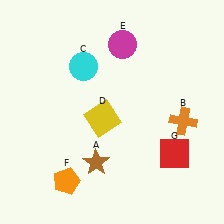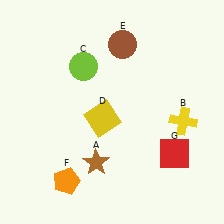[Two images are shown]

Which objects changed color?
B changed from orange to yellow. C changed from cyan to lime. E changed from magenta to brown.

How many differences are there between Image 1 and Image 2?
There are 3 differences between the two images.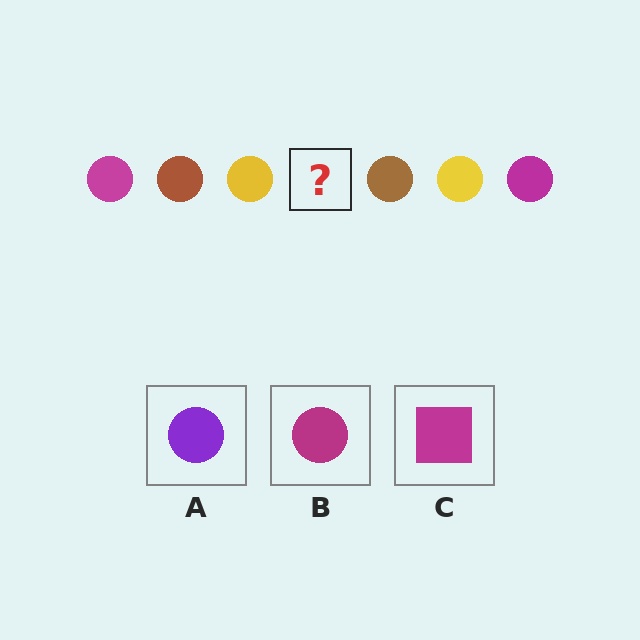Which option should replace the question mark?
Option B.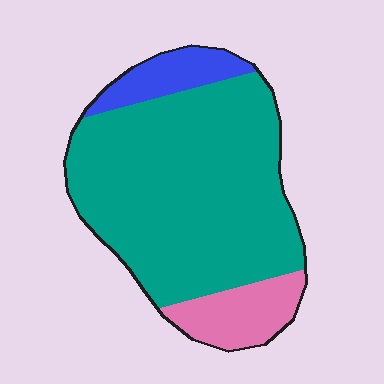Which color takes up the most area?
Teal, at roughly 75%.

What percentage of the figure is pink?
Pink covers around 15% of the figure.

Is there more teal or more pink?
Teal.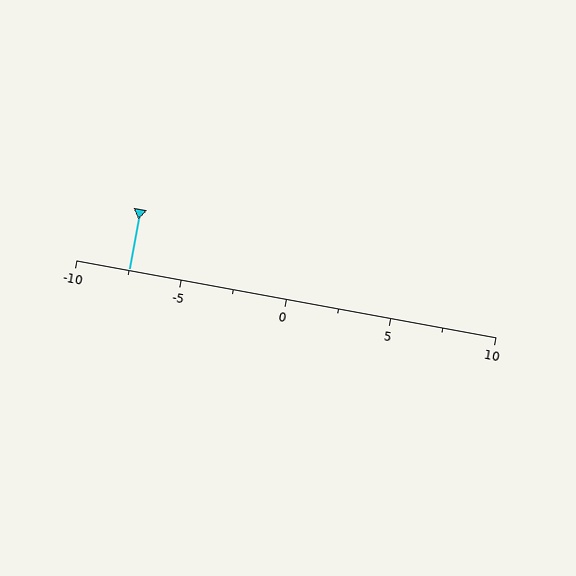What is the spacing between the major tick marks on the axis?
The major ticks are spaced 5 apart.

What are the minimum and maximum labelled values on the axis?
The axis runs from -10 to 10.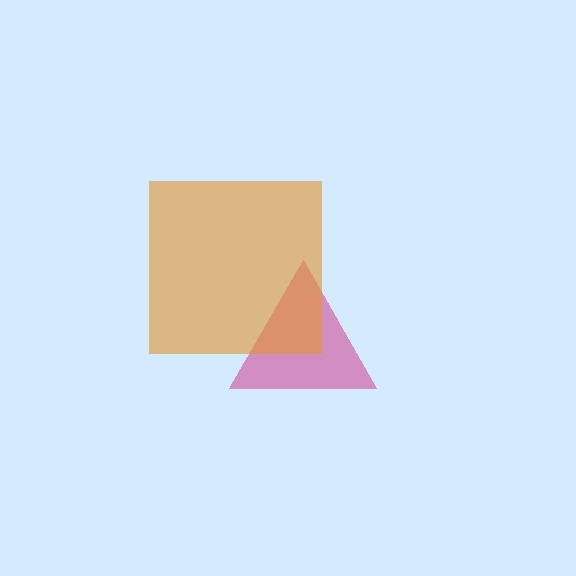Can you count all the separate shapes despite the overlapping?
Yes, there are 2 separate shapes.